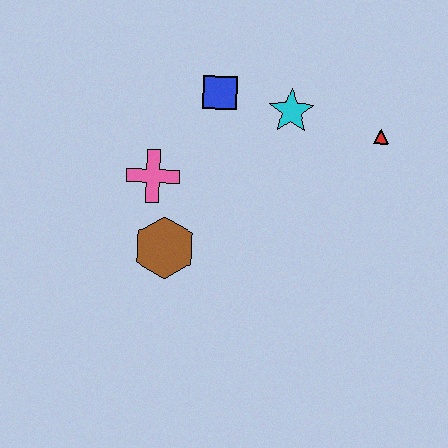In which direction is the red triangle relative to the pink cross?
The red triangle is to the right of the pink cross.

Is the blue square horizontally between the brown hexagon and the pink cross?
No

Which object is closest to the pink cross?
The brown hexagon is closest to the pink cross.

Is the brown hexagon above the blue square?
No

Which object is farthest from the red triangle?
The brown hexagon is farthest from the red triangle.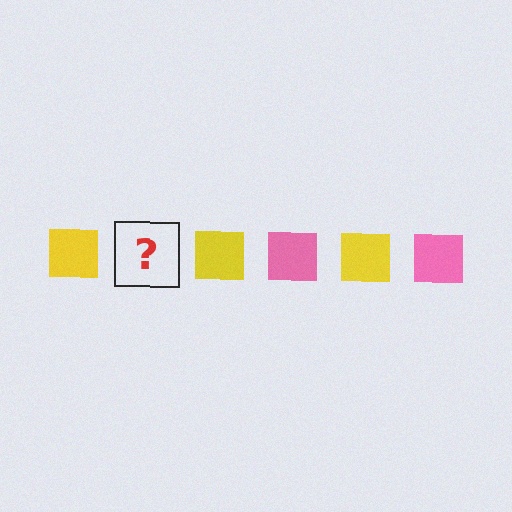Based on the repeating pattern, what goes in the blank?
The blank should be a pink square.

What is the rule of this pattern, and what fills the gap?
The rule is that the pattern cycles through yellow, pink squares. The gap should be filled with a pink square.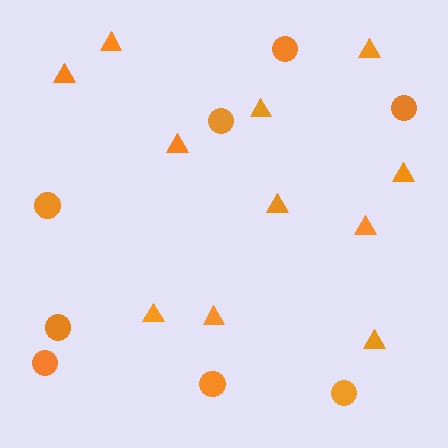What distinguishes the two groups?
There are 2 groups: one group of triangles (11) and one group of circles (8).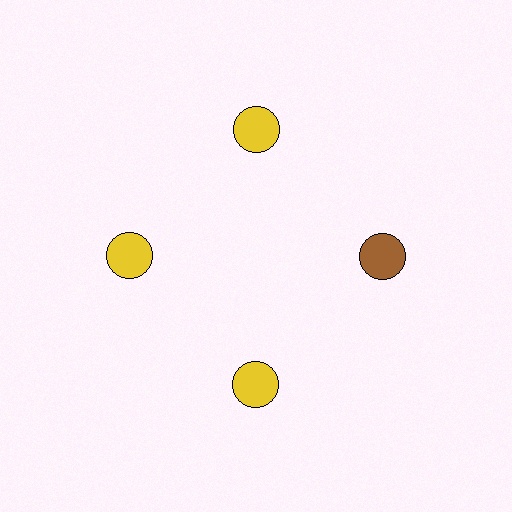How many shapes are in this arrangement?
There are 4 shapes arranged in a ring pattern.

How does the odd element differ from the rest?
It has a different color: brown instead of yellow.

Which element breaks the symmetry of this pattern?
The brown circle at roughly the 3 o'clock position breaks the symmetry. All other shapes are yellow circles.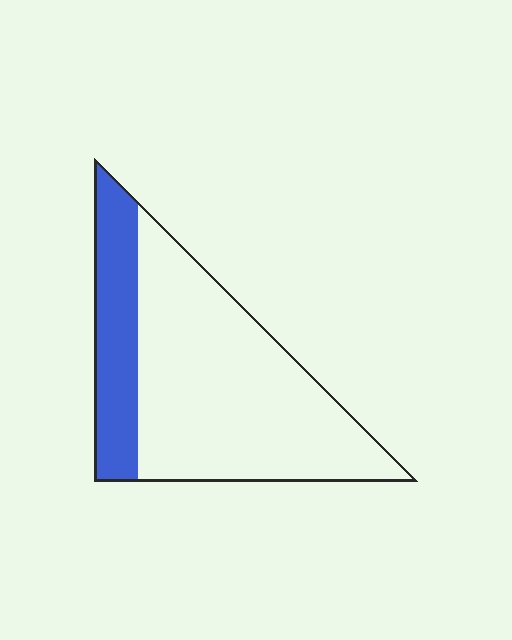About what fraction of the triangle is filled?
About one quarter (1/4).